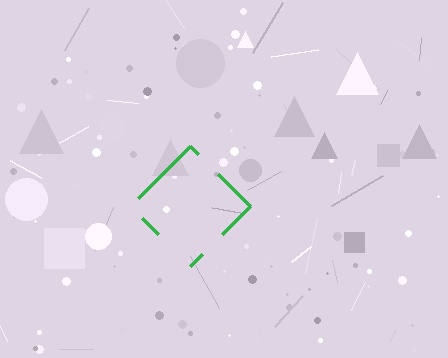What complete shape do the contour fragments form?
The contour fragments form a diamond.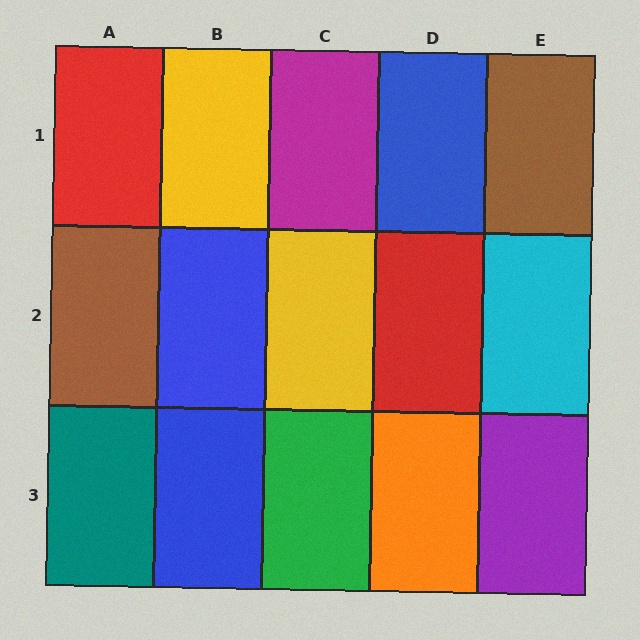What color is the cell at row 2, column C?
Yellow.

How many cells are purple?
1 cell is purple.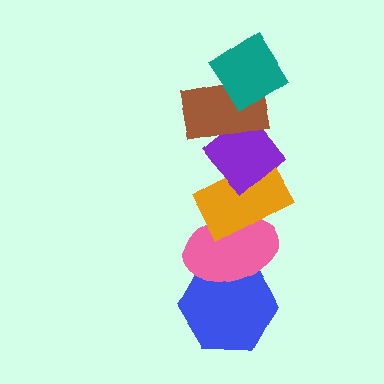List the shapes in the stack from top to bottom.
From top to bottom: the teal diamond, the brown rectangle, the purple diamond, the orange rectangle, the pink ellipse, the blue hexagon.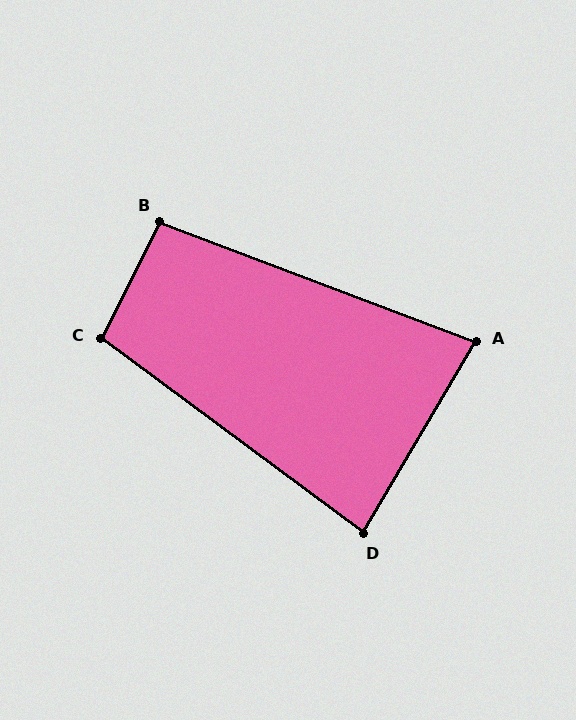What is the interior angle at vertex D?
Approximately 84 degrees (acute).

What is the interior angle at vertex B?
Approximately 96 degrees (obtuse).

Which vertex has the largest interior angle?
C, at approximately 100 degrees.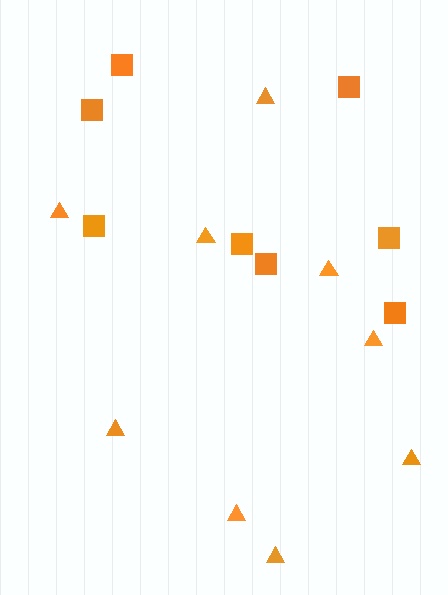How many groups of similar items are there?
There are 2 groups: one group of triangles (9) and one group of squares (8).